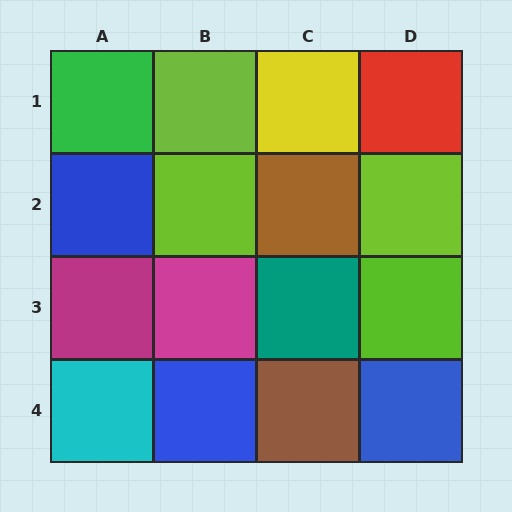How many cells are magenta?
2 cells are magenta.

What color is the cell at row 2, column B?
Lime.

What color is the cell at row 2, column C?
Brown.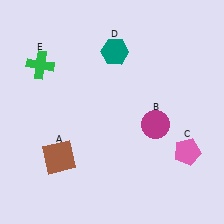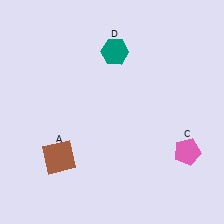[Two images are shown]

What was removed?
The green cross (E), the magenta circle (B) were removed in Image 2.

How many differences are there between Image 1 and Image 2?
There are 2 differences between the two images.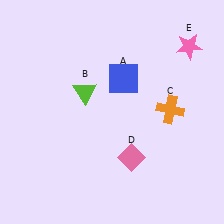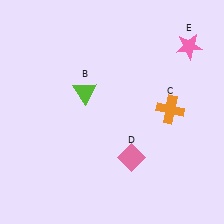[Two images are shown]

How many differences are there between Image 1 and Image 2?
There is 1 difference between the two images.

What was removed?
The blue square (A) was removed in Image 2.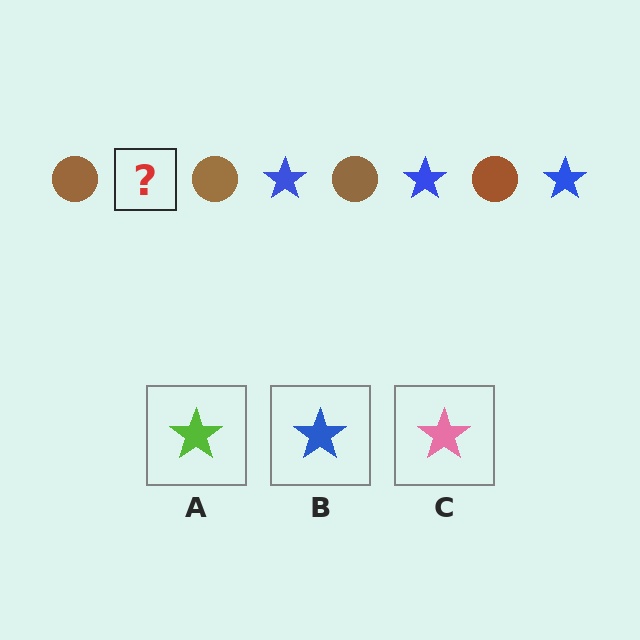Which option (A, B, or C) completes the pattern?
B.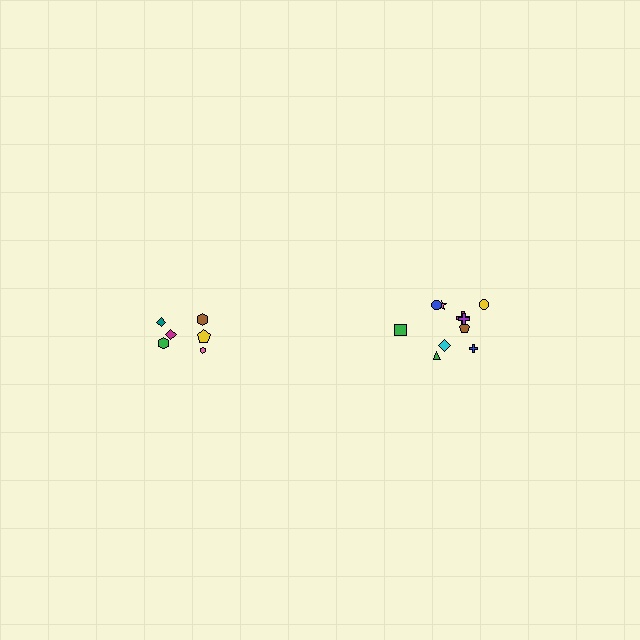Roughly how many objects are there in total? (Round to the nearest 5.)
Roughly 15 objects in total.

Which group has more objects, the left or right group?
The right group.